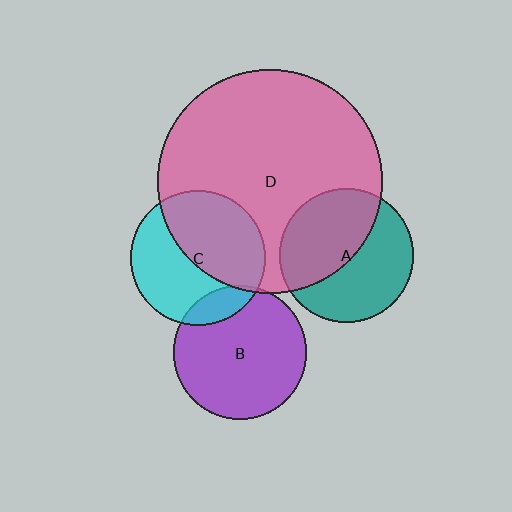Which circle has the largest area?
Circle D (pink).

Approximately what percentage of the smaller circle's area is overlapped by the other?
Approximately 5%.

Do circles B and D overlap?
Yes.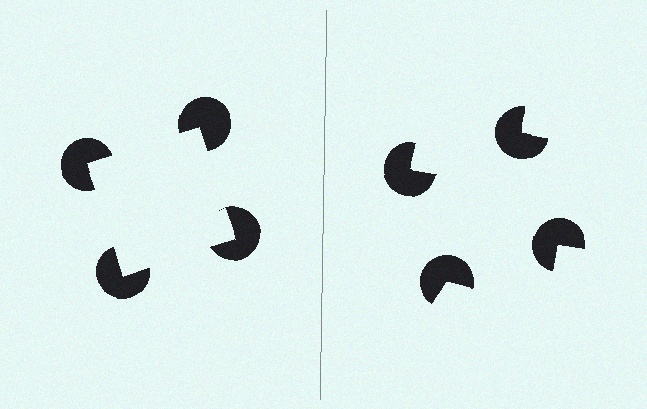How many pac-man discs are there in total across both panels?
8 — 4 on each side.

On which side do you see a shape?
An illusory square appears on the left side. On the right side the wedge cuts are rotated, so no coherent shape forms.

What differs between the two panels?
The pac-man discs are positioned identically on both sides; only the wedge orientations differ. On the left they align to a square; on the right they are misaligned.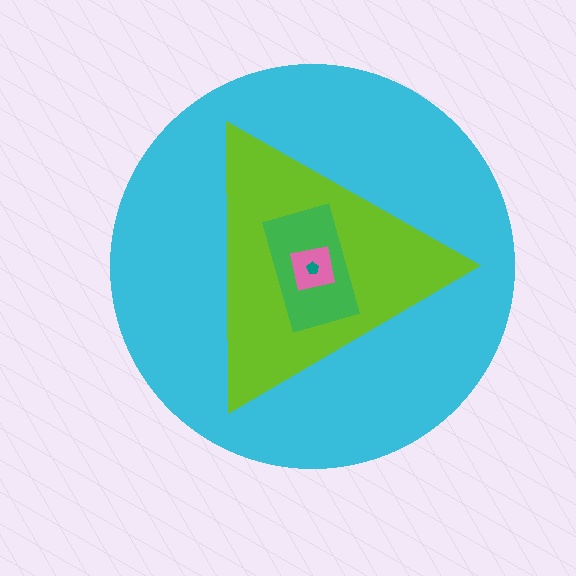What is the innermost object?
The teal pentagon.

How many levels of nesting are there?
5.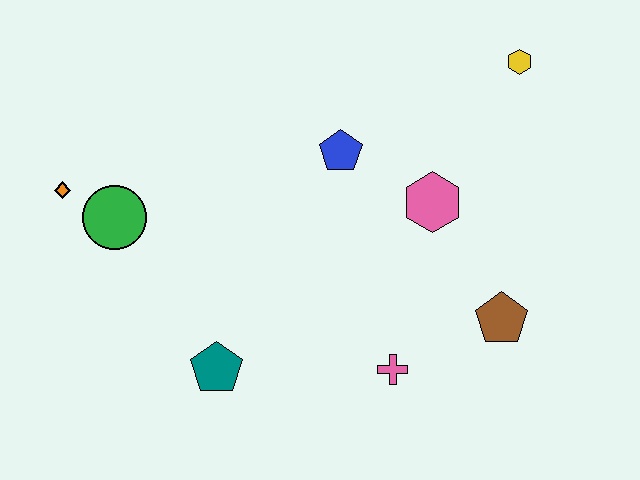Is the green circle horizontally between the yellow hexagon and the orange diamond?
Yes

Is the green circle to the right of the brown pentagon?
No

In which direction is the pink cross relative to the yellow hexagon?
The pink cross is below the yellow hexagon.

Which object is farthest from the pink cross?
The orange diamond is farthest from the pink cross.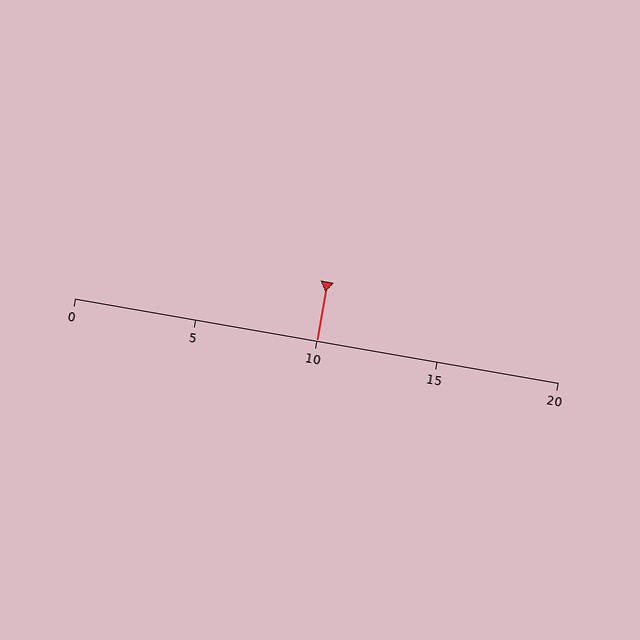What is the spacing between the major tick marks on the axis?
The major ticks are spaced 5 apart.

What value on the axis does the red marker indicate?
The marker indicates approximately 10.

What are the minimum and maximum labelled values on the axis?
The axis runs from 0 to 20.